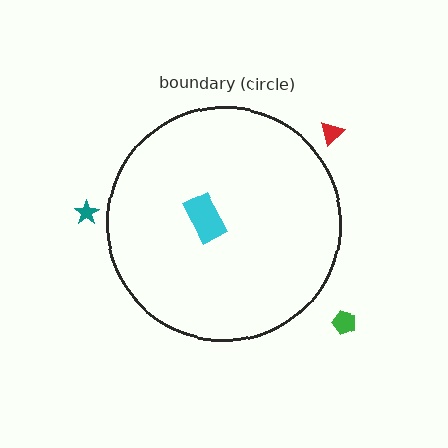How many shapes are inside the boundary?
1 inside, 3 outside.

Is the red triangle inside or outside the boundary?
Outside.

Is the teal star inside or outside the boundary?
Outside.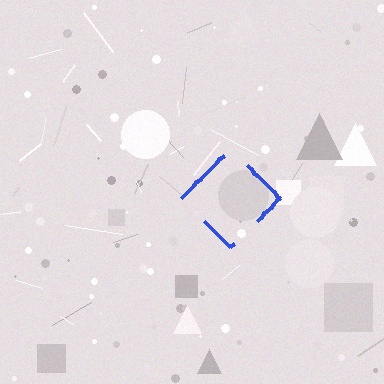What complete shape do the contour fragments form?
The contour fragments form a diamond.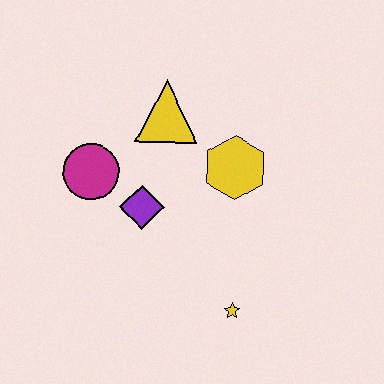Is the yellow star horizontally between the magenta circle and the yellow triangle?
No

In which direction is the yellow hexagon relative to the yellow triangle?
The yellow hexagon is to the right of the yellow triangle.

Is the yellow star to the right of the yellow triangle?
Yes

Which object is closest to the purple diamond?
The magenta circle is closest to the purple diamond.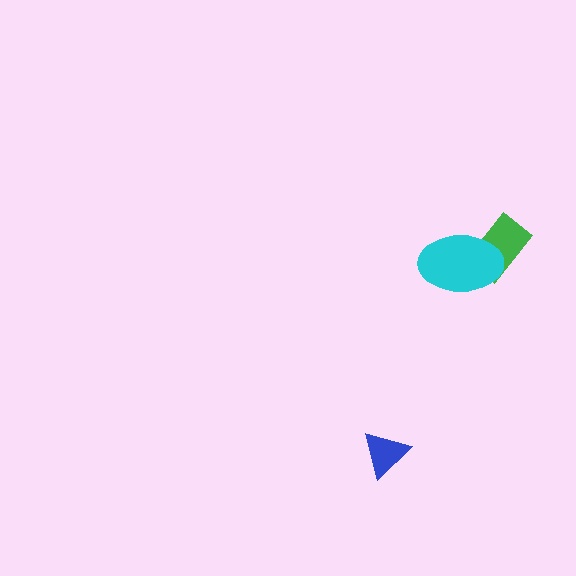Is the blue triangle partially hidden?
No, no other shape covers it.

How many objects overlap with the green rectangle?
1 object overlaps with the green rectangle.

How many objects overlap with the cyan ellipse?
1 object overlaps with the cyan ellipse.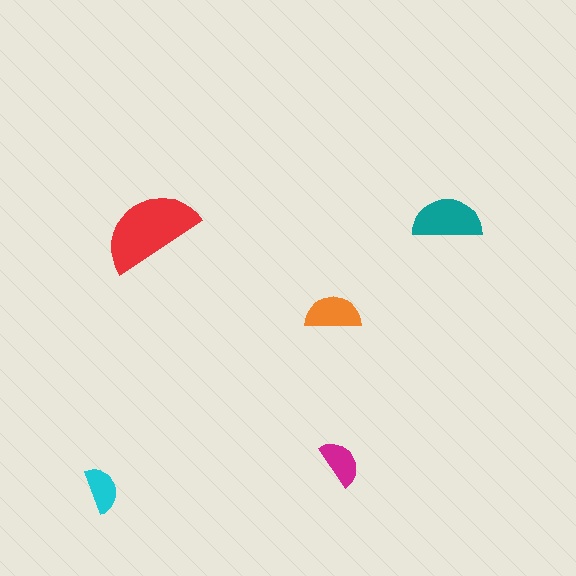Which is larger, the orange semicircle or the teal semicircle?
The teal one.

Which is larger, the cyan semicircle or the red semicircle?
The red one.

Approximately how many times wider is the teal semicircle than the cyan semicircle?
About 1.5 times wider.